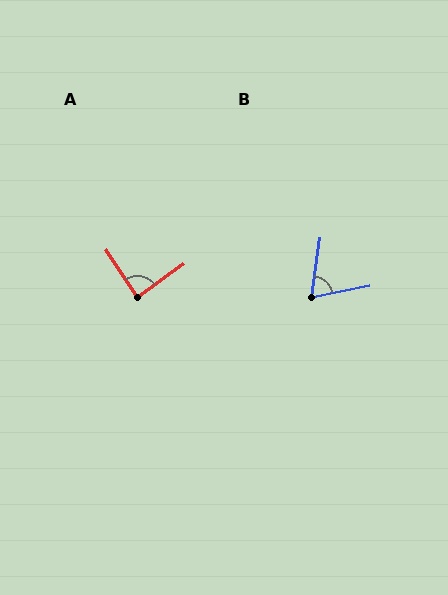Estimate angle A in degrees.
Approximately 86 degrees.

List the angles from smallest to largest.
B (71°), A (86°).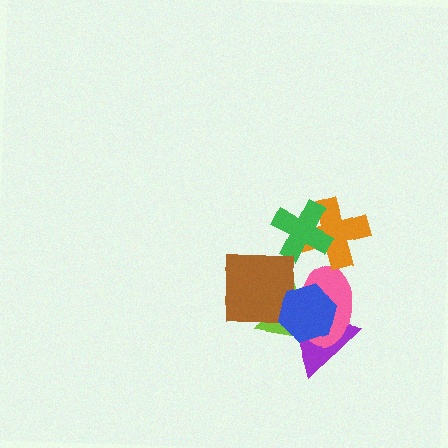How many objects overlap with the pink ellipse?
4 objects overlap with the pink ellipse.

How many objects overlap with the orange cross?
1 object overlaps with the orange cross.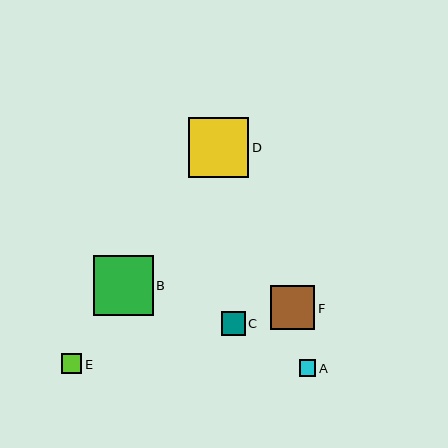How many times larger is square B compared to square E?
Square B is approximately 3.0 times the size of square E.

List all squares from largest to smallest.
From largest to smallest: D, B, F, C, E, A.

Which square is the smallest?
Square A is the smallest with a size of approximately 17 pixels.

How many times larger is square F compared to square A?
Square F is approximately 2.6 times the size of square A.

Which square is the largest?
Square D is the largest with a size of approximately 60 pixels.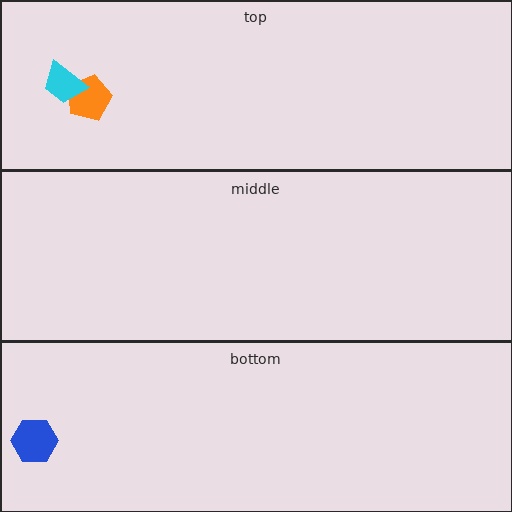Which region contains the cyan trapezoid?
The top region.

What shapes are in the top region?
The orange pentagon, the cyan trapezoid.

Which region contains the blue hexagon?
The bottom region.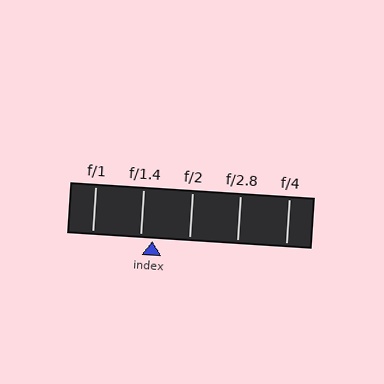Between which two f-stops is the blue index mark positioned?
The index mark is between f/1.4 and f/2.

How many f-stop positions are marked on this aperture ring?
There are 5 f-stop positions marked.